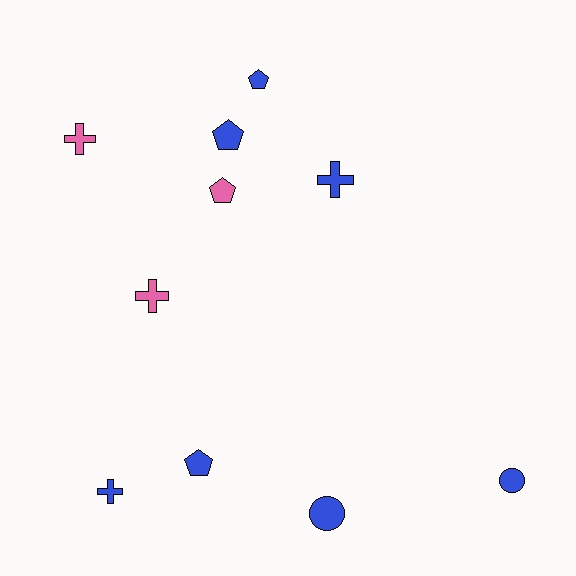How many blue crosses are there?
There are 2 blue crosses.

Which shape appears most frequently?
Cross, with 4 objects.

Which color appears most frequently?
Blue, with 7 objects.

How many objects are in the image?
There are 10 objects.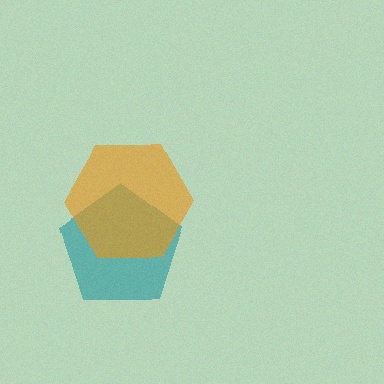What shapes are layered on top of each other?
The layered shapes are: a teal pentagon, an orange hexagon.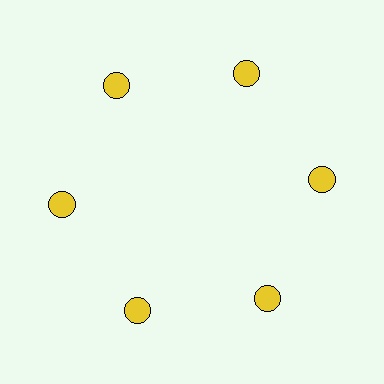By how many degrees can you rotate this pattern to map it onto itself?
The pattern maps onto itself every 60 degrees of rotation.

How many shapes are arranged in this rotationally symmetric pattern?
There are 6 shapes, arranged in 6 groups of 1.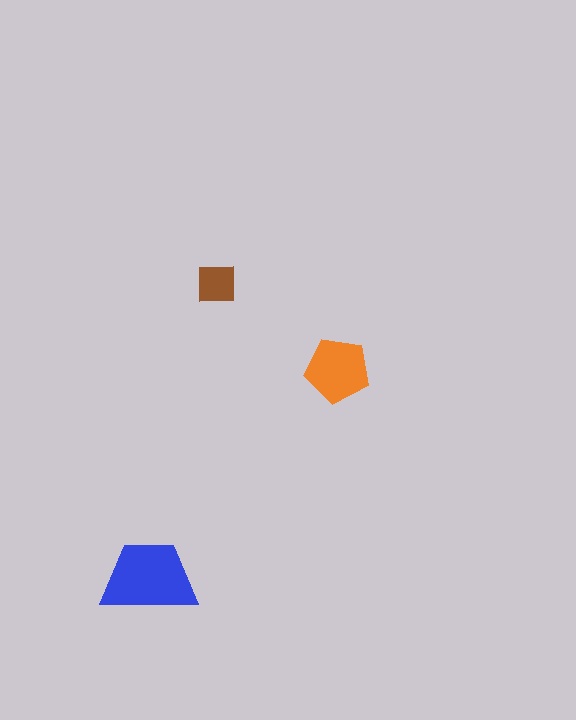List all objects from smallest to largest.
The brown square, the orange pentagon, the blue trapezoid.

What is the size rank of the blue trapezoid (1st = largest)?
1st.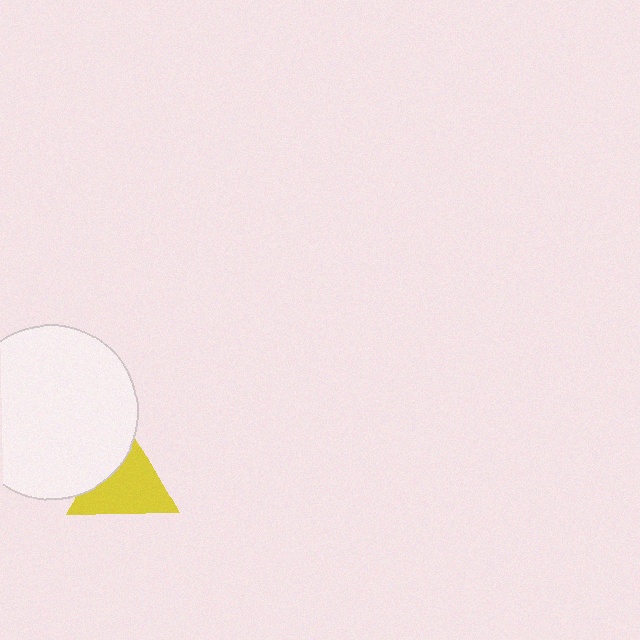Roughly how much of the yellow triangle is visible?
Most of it is visible (roughly 70%).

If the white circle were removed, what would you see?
You would see the complete yellow triangle.